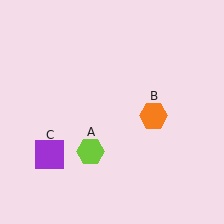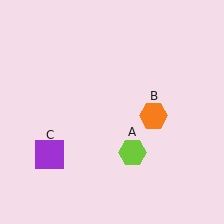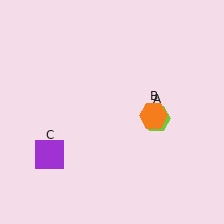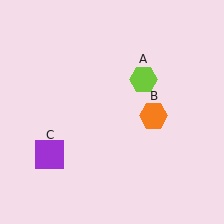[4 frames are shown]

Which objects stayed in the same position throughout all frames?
Orange hexagon (object B) and purple square (object C) remained stationary.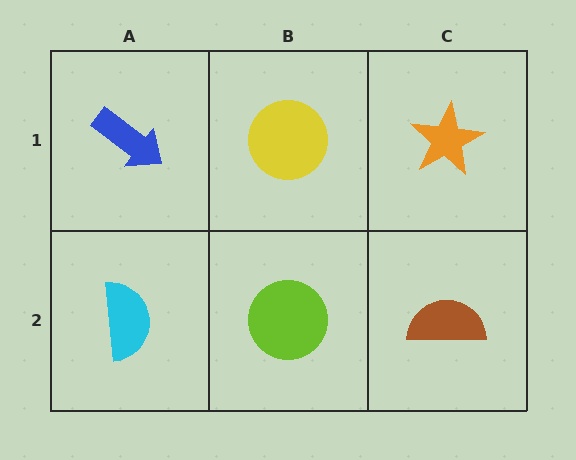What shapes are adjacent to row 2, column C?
An orange star (row 1, column C), a lime circle (row 2, column B).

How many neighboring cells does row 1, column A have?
2.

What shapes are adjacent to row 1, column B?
A lime circle (row 2, column B), a blue arrow (row 1, column A), an orange star (row 1, column C).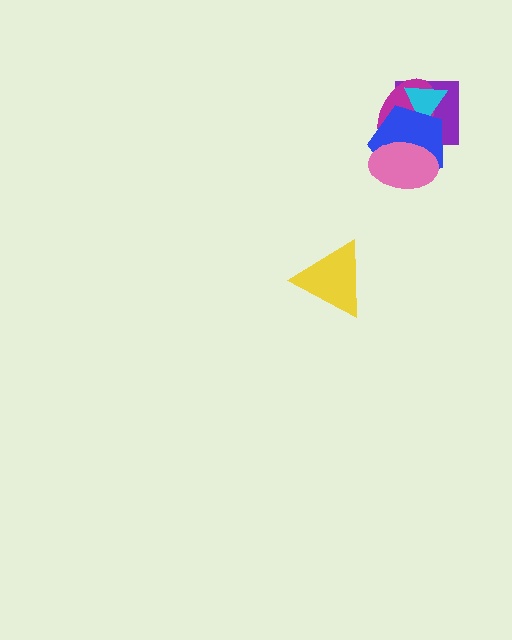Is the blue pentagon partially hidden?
Yes, it is partially covered by another shape.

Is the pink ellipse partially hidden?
No, no other shape covers it.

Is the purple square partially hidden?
Yes, it is partially covered by another shape.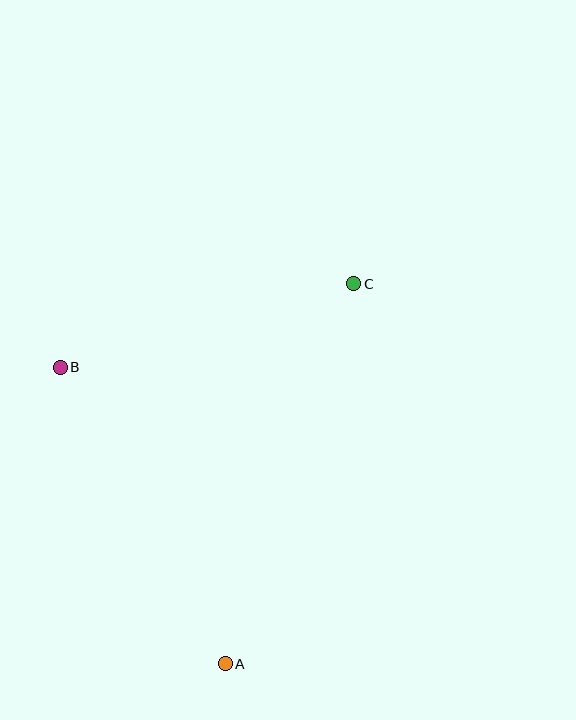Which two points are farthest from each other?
Points A and C are farthest from each other.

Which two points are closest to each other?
Points B and C are closest to each other.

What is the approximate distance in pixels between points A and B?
The distance between A and B is approximately 339 pixels.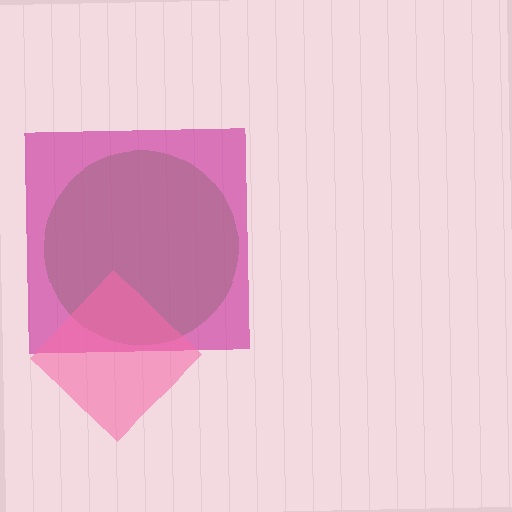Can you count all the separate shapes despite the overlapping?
Yes, there are 3 separate shapes.